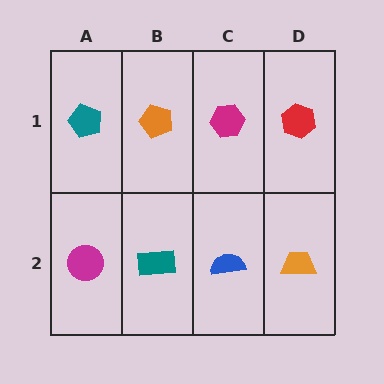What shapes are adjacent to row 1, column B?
A teal rectangle (row 2, column B), a teal pentagon (row 1, column A), a magenta hexagon (row 1, column C).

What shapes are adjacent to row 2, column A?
A teal pentagon (row 1, column A), a teal rectangle (row 2, column B).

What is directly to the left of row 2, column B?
A magenta circle.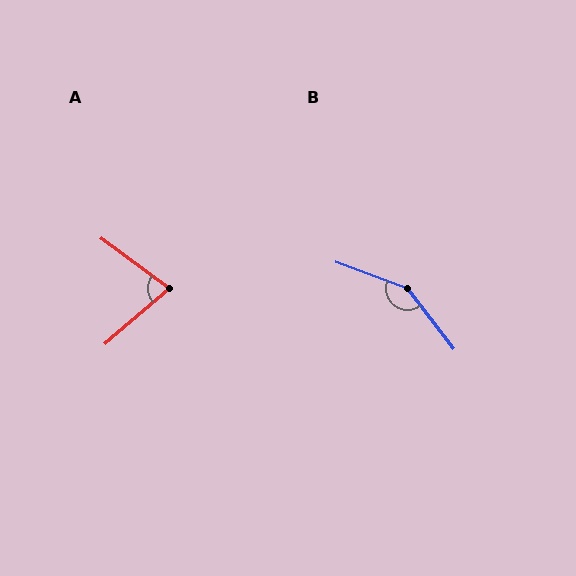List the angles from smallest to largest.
A (77°), B (148°).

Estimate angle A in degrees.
Approximately 77 degrees.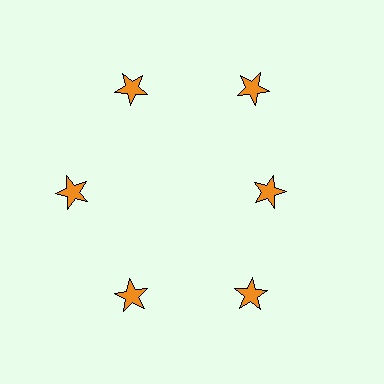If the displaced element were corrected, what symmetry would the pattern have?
It would have 6-fold rotational symmetry — the pattern would map onto itself every 60 degrees.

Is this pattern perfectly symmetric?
No. The 6 orange stars are arranged in a ring, but one element near the 3 o'clock position is pulled inward toward the center, breaking the 6-fold rotational symmetry.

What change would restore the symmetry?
The symmetry would be restored by moving it outward, back onto the ring so that all 6 stars sit at equal angles and equal distance from the center.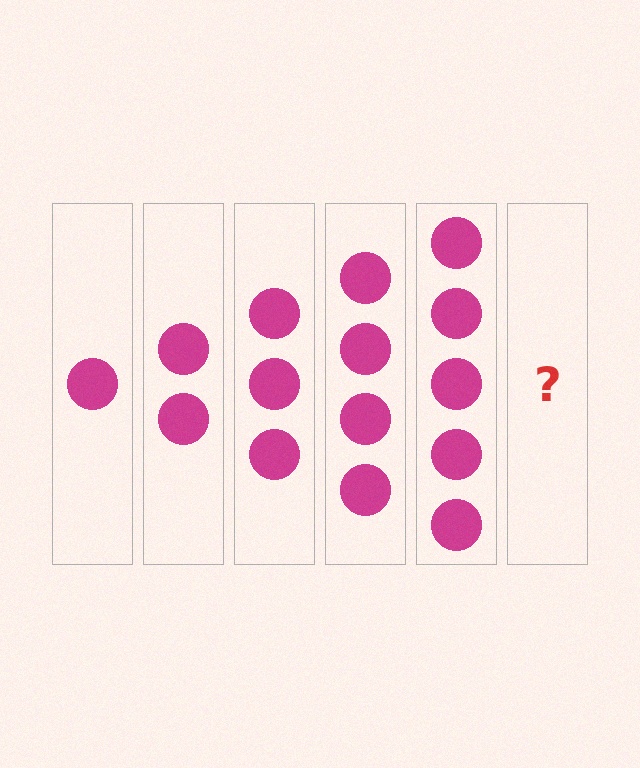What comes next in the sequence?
The next element should be 6 circles.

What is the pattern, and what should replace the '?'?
The pattern is that each step adds one more circle. The '?' should be 6 circles.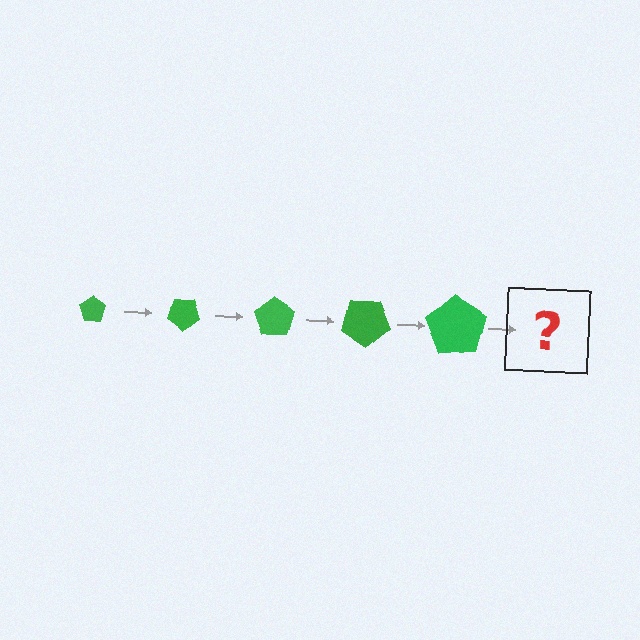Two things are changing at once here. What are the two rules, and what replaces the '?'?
The two rules are that the pentagon grows larger each step and it rotates 35 degrees each step. The '?' should be a pentagon, larger than the previous one and rotated 175 degrees from the start.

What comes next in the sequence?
The next element should be a pentagon, larger than the previous one and rotated 175 degrees from the start.